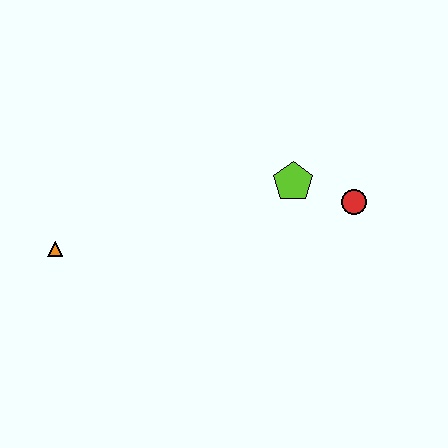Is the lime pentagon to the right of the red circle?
No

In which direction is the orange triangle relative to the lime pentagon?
The orange triangle is to the left of the lime pentagon.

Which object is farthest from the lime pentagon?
The orange triangle is farthest from the lime pentagon.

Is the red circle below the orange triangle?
No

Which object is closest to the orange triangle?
The lime pentagon is closest to the orange triangle.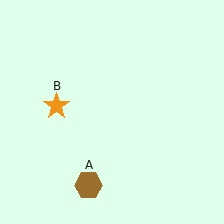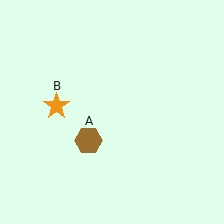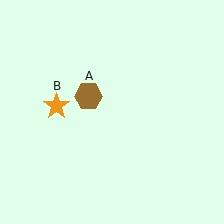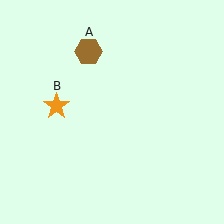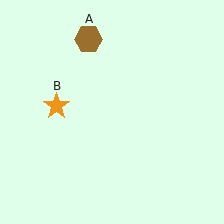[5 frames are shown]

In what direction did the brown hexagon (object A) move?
The brown hexagon (object A) moved up.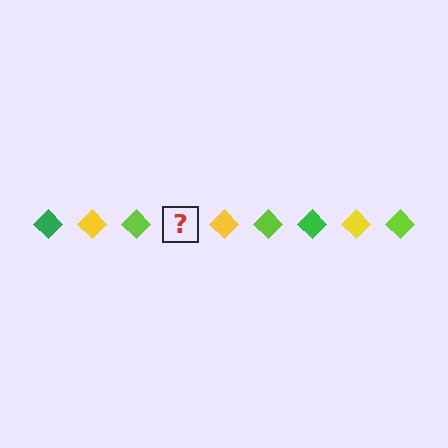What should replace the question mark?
The question mark should be replaced with a green diamond.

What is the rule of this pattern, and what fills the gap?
The rule is that the pattern cycles through green, yellow, lime diamonds. The gap should be filled with a green diamond.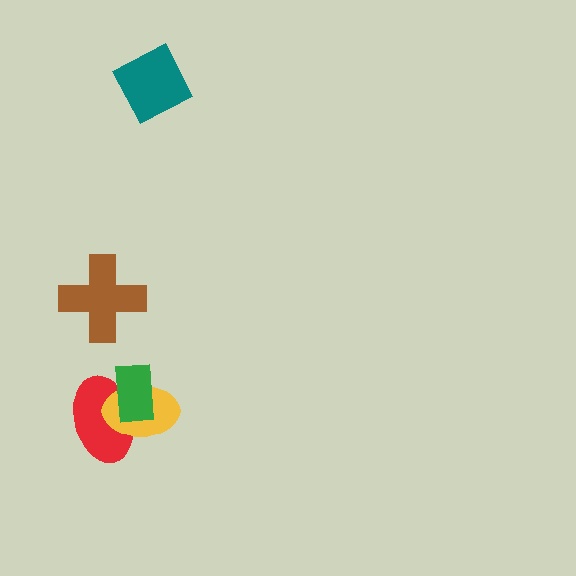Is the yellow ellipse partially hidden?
Yes, it is partially covered by another shape.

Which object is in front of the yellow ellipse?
The green rectangle is in front of the yellow ellipse.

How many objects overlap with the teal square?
0 objects overlap with the teal square.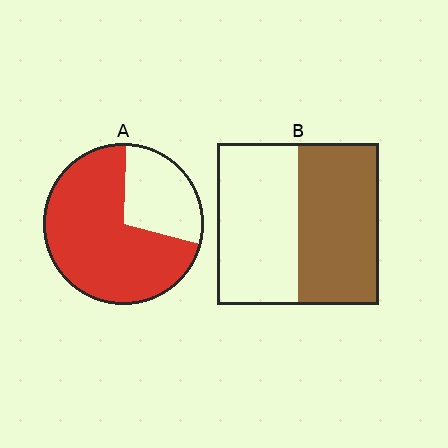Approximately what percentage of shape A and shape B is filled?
A is approximately 70% and B is approximately 50%.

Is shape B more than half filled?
Roughly half.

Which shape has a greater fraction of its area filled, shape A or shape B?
Shape A.